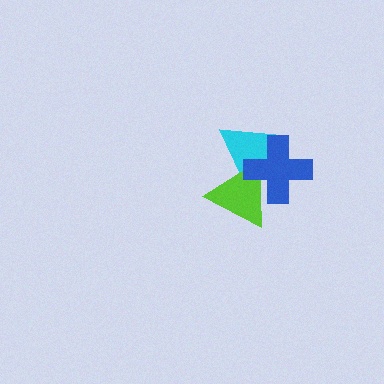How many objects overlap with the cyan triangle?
2 objects overlap with the cyan triangle.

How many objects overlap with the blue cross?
2 objects overlap with the blue cross.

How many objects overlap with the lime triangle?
2 objects overlap with the lime triangle.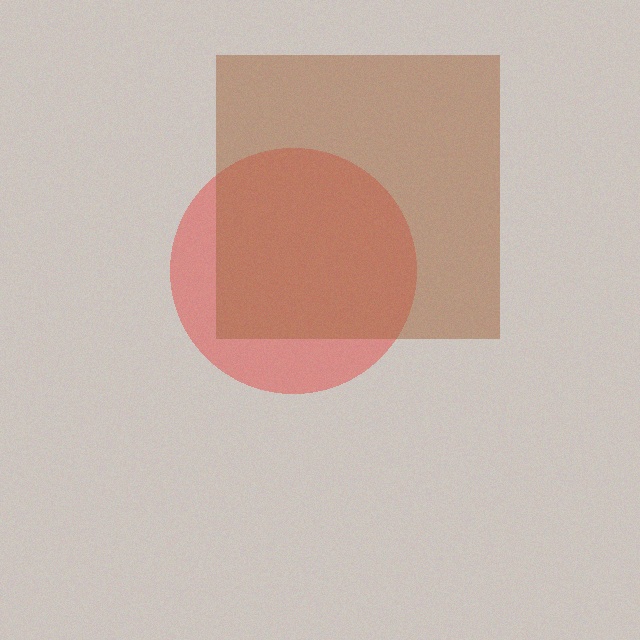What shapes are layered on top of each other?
The layered shapes are: a red circle, a brown square.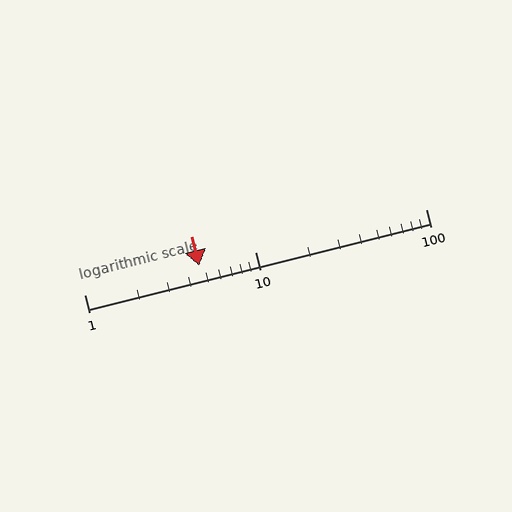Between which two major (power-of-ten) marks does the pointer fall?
The pointer is between 1 and 10.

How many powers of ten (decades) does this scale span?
The scale spans 2 decades, from 1 to 100.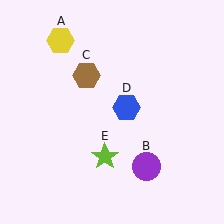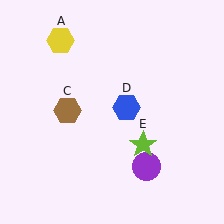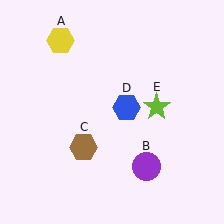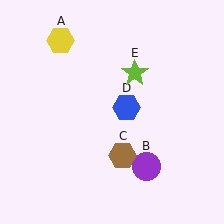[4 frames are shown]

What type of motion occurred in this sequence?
The brown hexagon (object C), lime star (object E) rotated counterclockwise around the center of the scene.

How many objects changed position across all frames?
2 objects changed position: brown hexagon (object C), lime star (object E).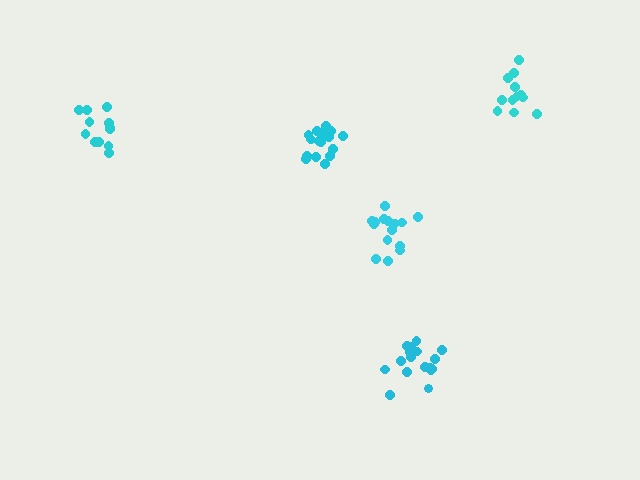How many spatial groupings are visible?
There are 5 spatial groupings.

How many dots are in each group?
Group 1: 18 dots, Group 2: 12 dots, Group 3: 15 dots, Group 4: 12 dots, Group 5: 18 dots (75 total).